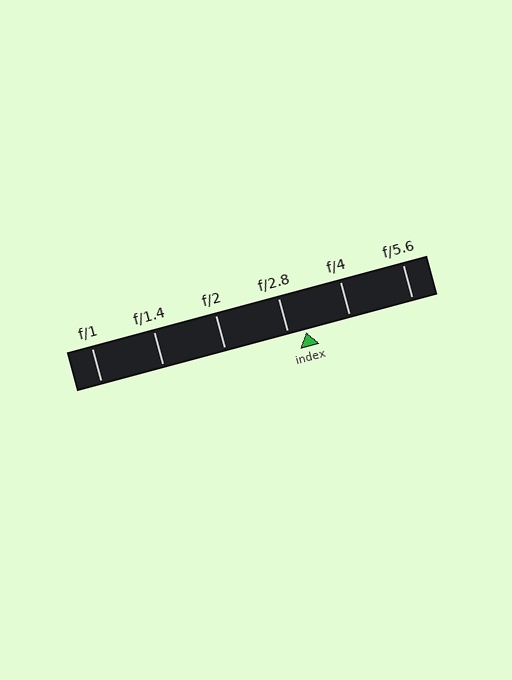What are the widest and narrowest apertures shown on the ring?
The widest aperture shown is f/1 and the narrowest is f/5.6.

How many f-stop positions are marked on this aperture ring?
There are 6 f-stop positions marked.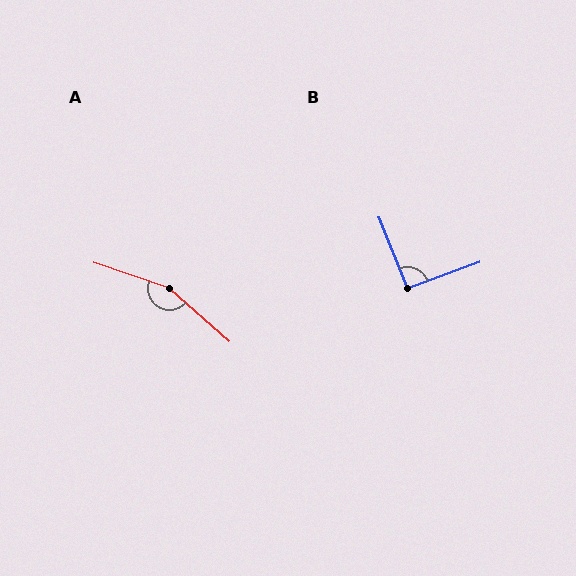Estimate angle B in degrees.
Approximately 91 degrees.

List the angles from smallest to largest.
B (91°), A (157°).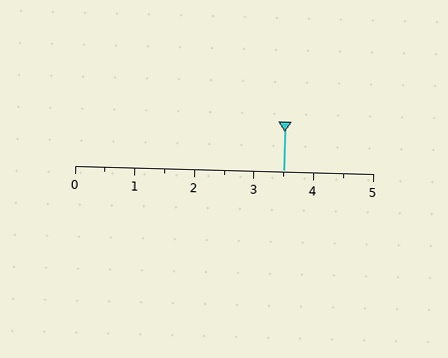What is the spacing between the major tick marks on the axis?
The major ticks are spaced 1 apart.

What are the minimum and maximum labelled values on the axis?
The axis runs from 0 to 5.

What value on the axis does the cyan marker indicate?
The marker indicates approximately 3.5.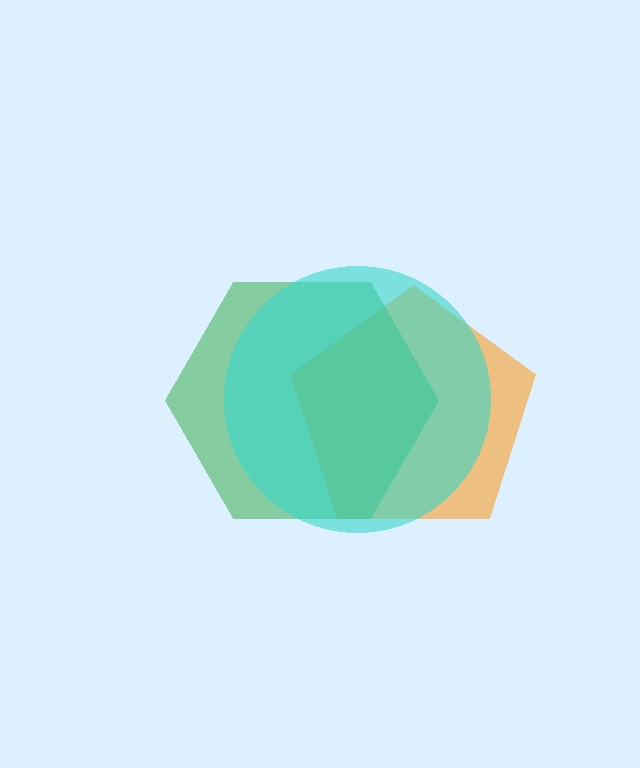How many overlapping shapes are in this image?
There are 3 overlapping shapes in the image.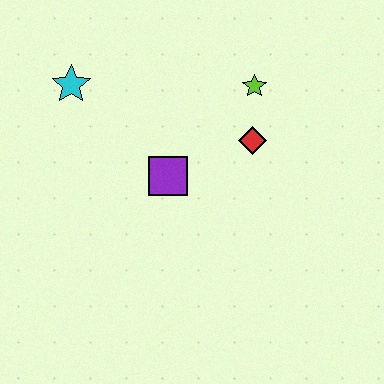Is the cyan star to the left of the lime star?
Yes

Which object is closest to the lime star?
The red diamond is closest to the lime star.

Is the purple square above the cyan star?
No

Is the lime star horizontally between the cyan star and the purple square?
No